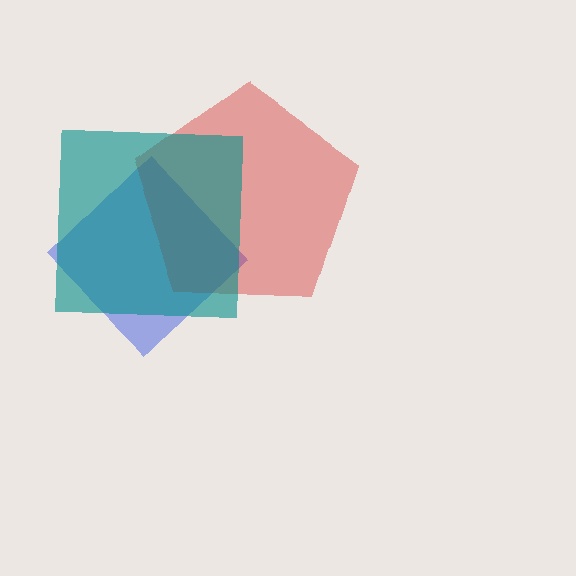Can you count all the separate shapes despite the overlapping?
Yes, there are 3 separate shapes.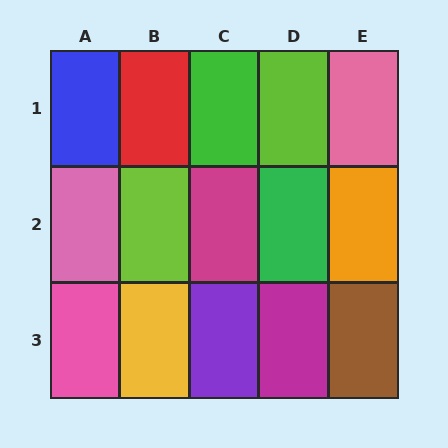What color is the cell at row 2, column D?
Green.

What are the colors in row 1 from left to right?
Blue, red, green, lime, pink.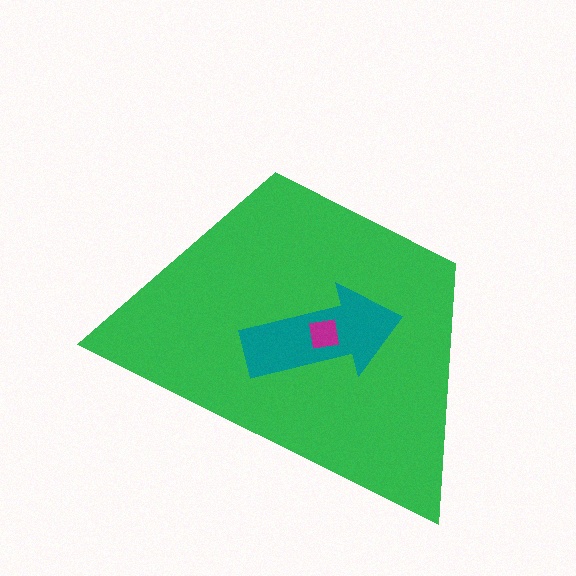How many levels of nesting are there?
3.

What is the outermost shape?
The green trapezoid.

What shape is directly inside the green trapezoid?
The teal arrow.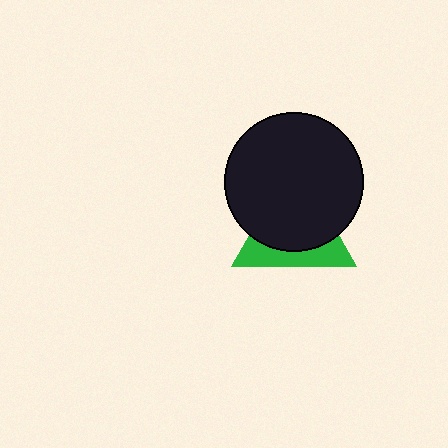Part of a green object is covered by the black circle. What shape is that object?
It is a triangle.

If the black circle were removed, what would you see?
You would see the complete green triangle.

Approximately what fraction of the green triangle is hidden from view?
Roughly 65% of the green triangle is hidden behind the black circle.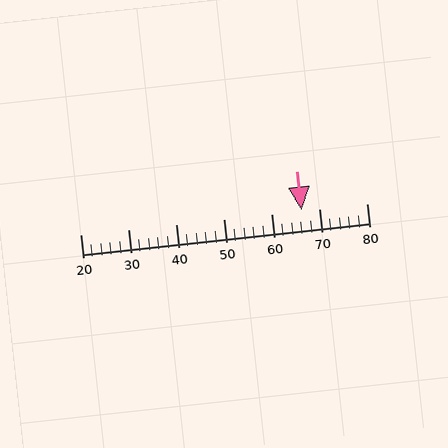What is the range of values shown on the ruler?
The ruler shows values from 20 to 80.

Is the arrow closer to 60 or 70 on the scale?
The arrow is closer to 70.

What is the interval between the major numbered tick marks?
The major tick marks are spaced 10 units apart.